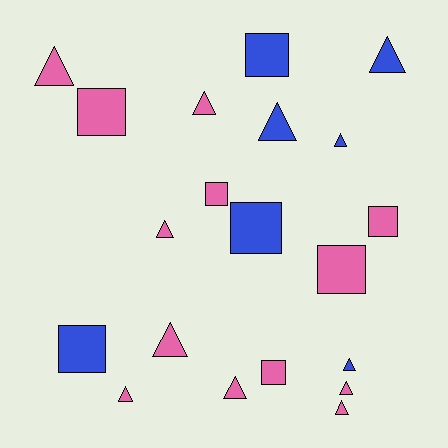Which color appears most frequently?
Pink, with 13 objects.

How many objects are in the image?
There are 20 objects.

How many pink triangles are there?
There are 8 pink triangles.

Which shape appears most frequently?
Triangle, with 12 objects.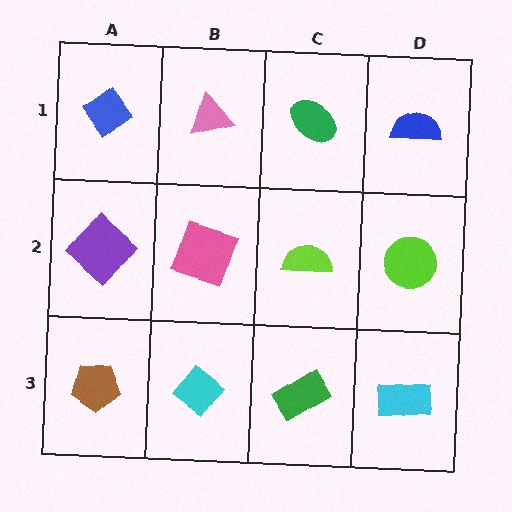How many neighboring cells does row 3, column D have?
2.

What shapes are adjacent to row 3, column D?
A lime circle (row 2, column D), a green rectangle (row 3, column C).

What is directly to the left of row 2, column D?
A lime semicircle.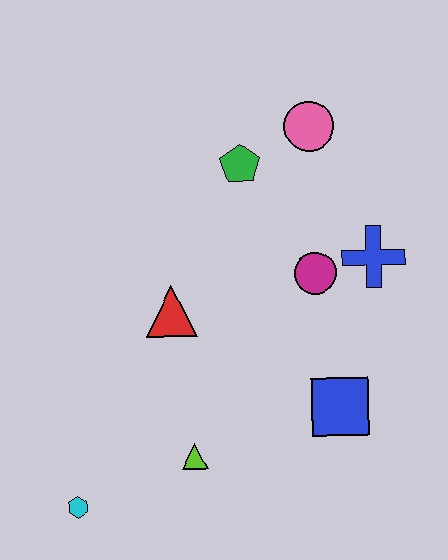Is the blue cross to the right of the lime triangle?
Yes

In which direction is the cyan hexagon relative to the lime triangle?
The cyan hexagon is to the left of the lime triangle.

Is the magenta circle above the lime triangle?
Yes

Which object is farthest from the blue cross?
The cyan hexagon is farthest from the blue cross.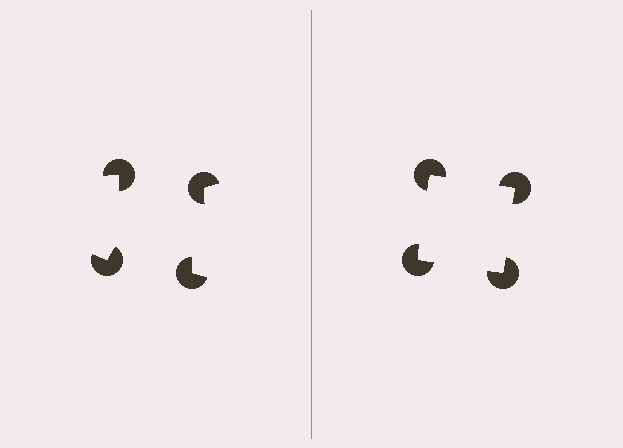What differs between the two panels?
The pac-man discs are positioned identically on both sides; only the wedge orientations differ. On the right they align to a square; on the left they are misaligned.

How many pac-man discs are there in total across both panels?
8 — 4 on each side.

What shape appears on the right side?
An illusory square.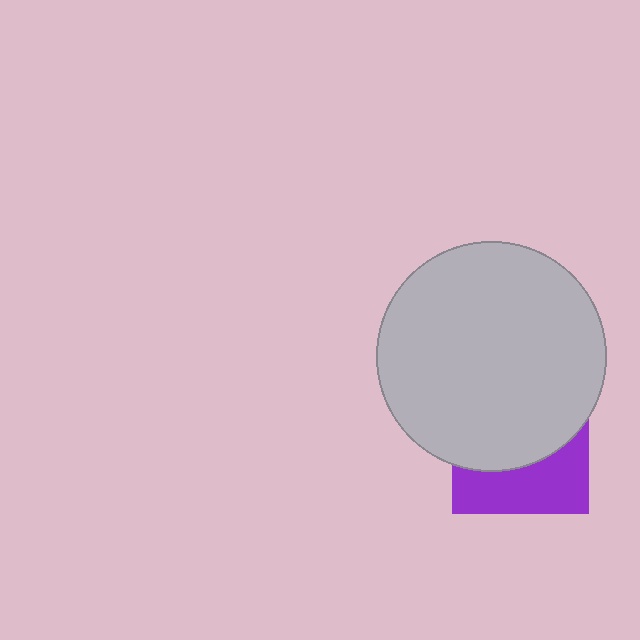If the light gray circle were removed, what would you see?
You would see the complete purple square.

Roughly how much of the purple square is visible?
A small part of it is visible (roughly 39%).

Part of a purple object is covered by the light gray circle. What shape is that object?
It is a square.